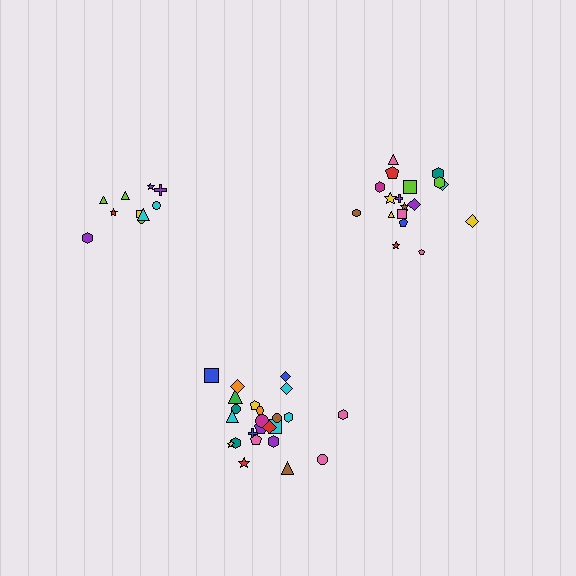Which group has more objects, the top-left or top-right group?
The top-right group.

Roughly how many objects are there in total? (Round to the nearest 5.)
Roughly 55 objects in total.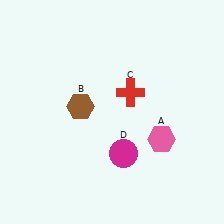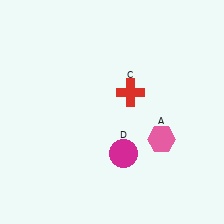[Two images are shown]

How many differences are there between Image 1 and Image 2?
There is 1 difference between the two images.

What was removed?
The brown hexagon (B) was removed in Image 2.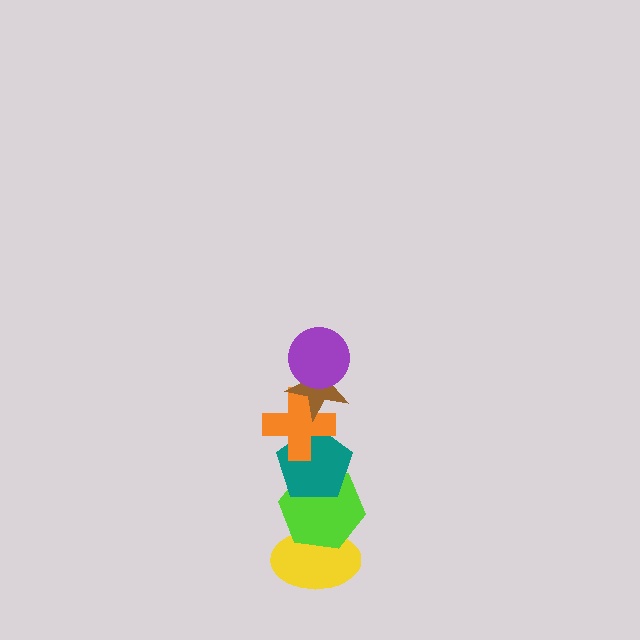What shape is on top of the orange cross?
The brown star is on top of the orange cross.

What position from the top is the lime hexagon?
The lime hexagon is 5th from the top.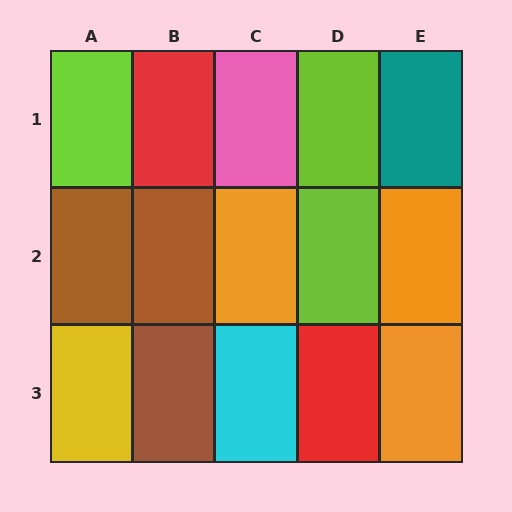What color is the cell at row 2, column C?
Orange.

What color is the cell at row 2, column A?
Brown.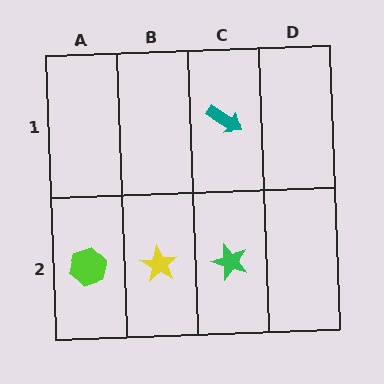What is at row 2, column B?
A yellow star.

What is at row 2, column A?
A lime hexagon.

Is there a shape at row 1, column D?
No, that cell is empty.